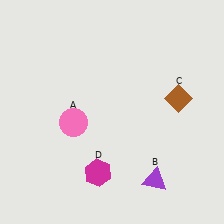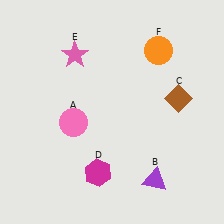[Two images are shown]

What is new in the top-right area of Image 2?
An orange circle (F) was added in the top-right area of Image 2.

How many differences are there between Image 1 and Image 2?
There are 2 differences between the two images.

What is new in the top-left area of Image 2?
A pink star (E) was added in the top-left area of Image 2.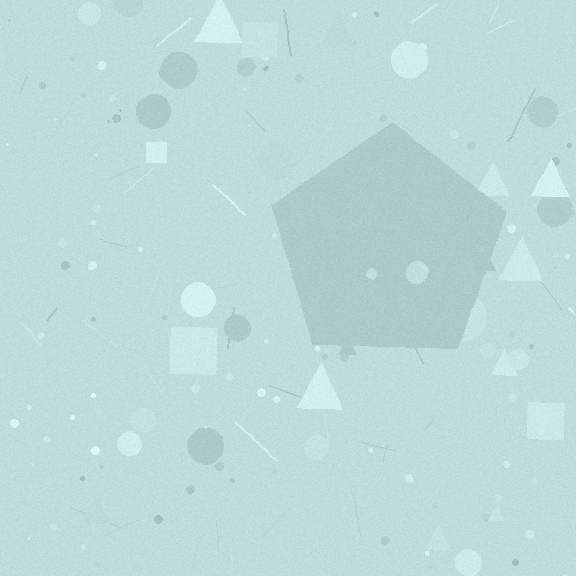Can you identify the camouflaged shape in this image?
The camouflaged shape is a pentagon.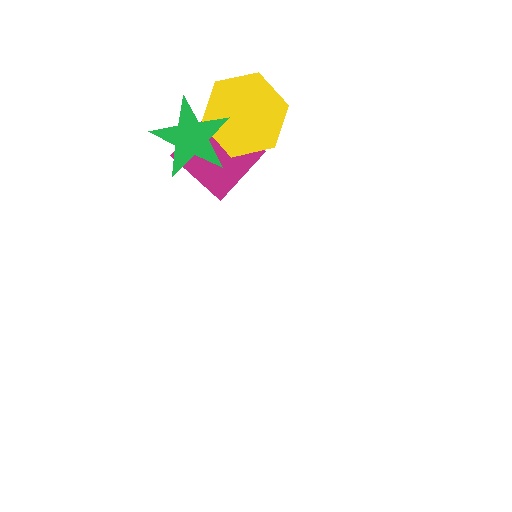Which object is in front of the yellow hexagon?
The green star is in front of the yellow hexagon.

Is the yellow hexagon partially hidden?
Yes, it is partially covered by another shape.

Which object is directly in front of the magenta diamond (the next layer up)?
The yellow hexagon is directly in front of the magenta diamond.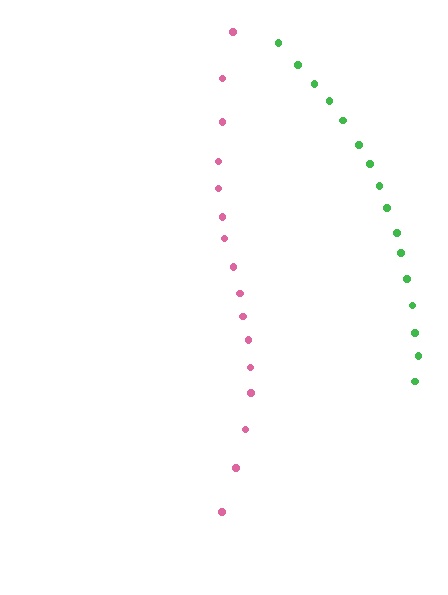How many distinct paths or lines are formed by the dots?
There are 2 distinct paths.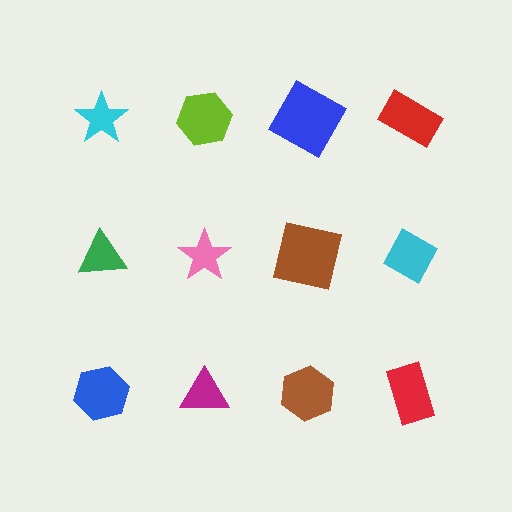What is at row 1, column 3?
A blue square.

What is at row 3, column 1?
A blue hexagon.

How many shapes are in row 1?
4 shapes.